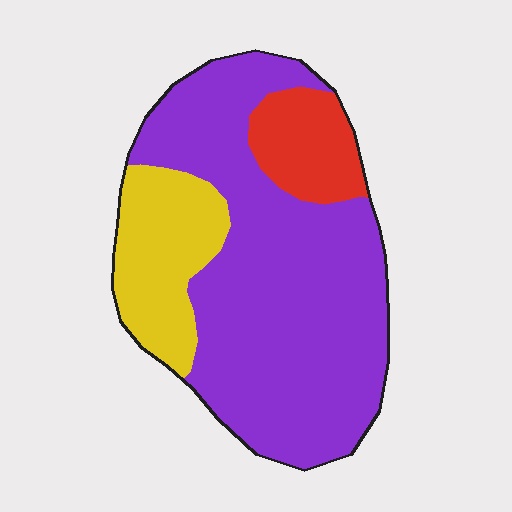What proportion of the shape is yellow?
Yellow takes up about one fifth (1/5) of the shape.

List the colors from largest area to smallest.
From largest to smallest: purple, yellow, red.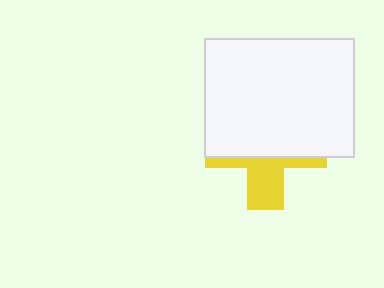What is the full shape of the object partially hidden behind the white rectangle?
The partially hidden object is a yellow cross.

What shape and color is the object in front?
The object in front is a white rectangle.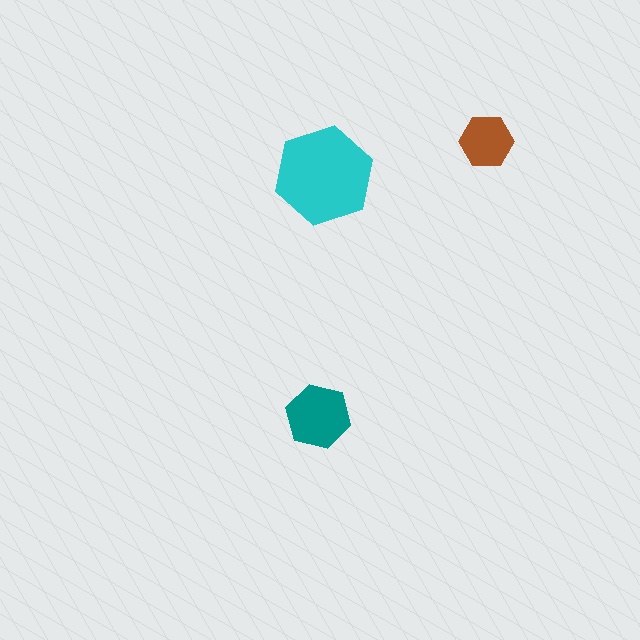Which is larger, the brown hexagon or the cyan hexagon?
The cyan one.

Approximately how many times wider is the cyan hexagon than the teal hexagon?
About 1.5 times wider.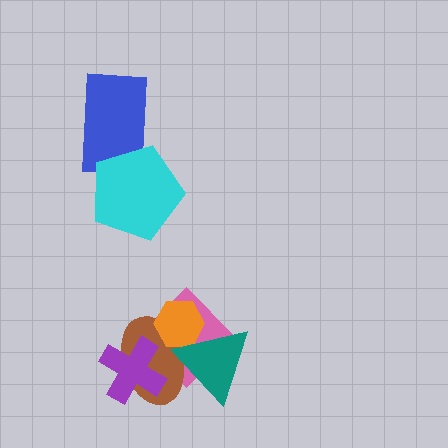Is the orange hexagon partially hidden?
Yes, it is partially covered by another shape.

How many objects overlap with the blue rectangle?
1 object overlaps with the blue rectangle.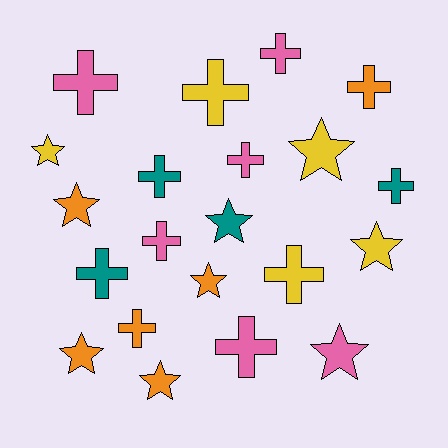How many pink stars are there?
There is 1 pink star.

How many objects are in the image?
There are 21 objects.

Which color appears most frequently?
Orange, with 6 objects.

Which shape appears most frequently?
Cross, with 12 objects.